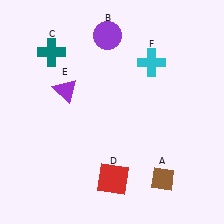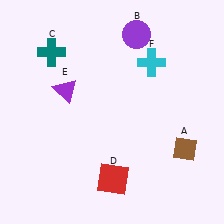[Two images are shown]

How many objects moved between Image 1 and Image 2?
2 objects moved between the two images.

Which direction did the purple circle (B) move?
The purple circle (B) moved right.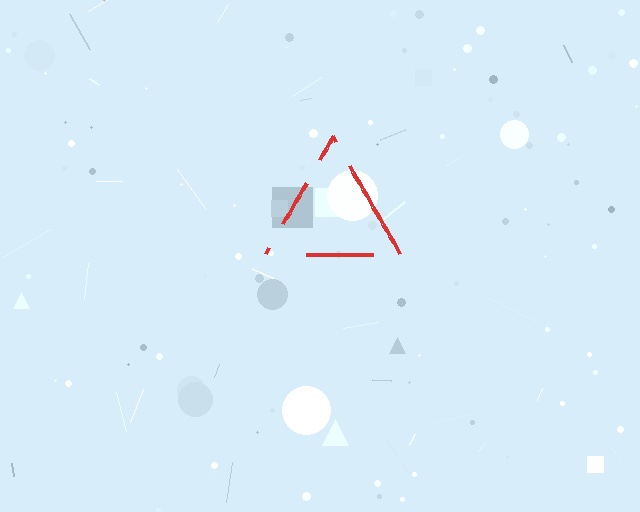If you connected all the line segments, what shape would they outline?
They would outline a triangle.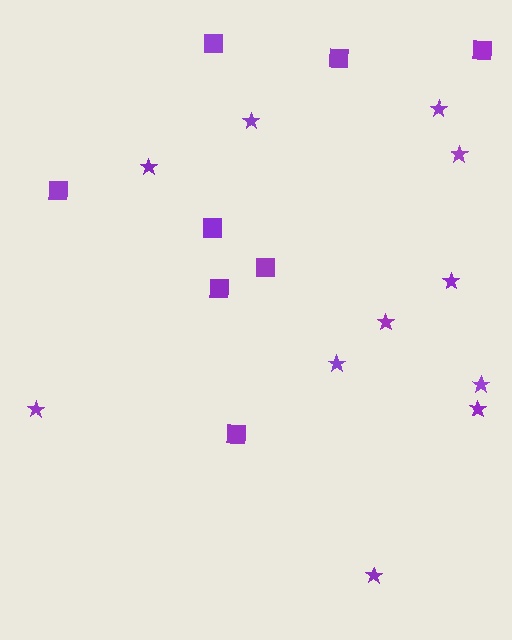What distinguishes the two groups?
There are 2 groups: one group of squares (8) and one group of stars (11).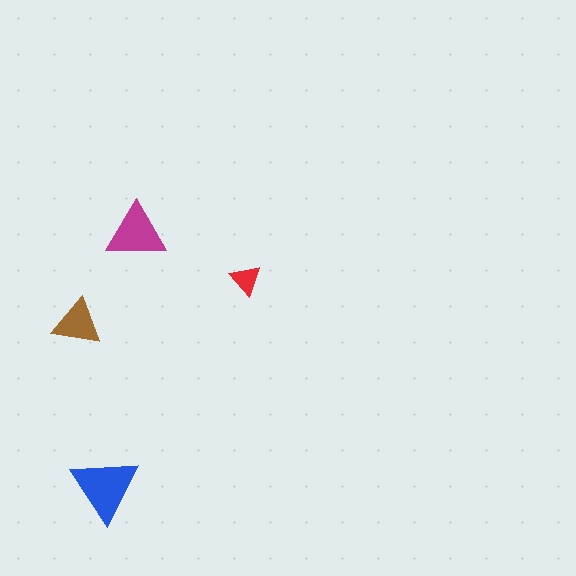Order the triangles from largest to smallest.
the blue one, the magenta one, the brown one, the red one.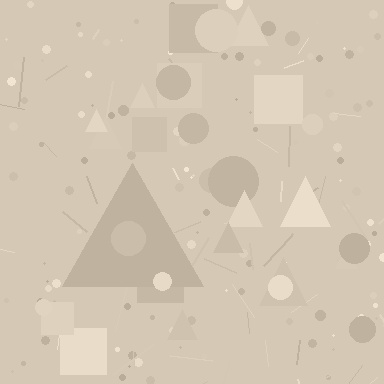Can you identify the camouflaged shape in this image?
The camouflaged shape is a triangle.